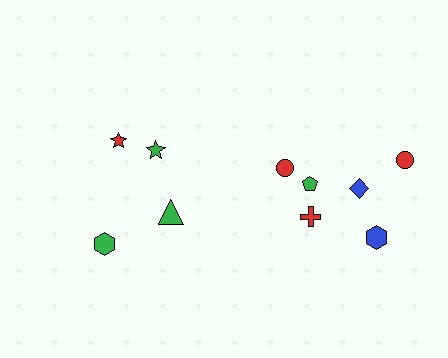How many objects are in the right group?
There are 6 objects.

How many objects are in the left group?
There are 4 objects.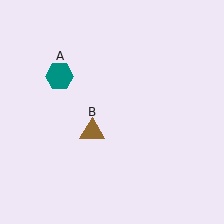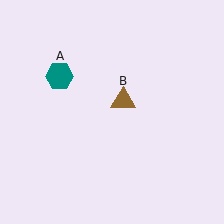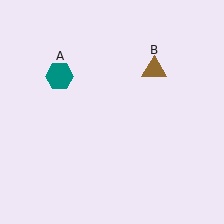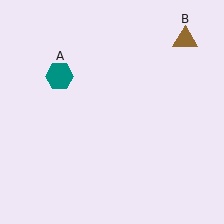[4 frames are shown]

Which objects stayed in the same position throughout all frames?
Teal hexagon (object A) remained stationary.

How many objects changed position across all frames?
1 object changed position: brown triangle (object B).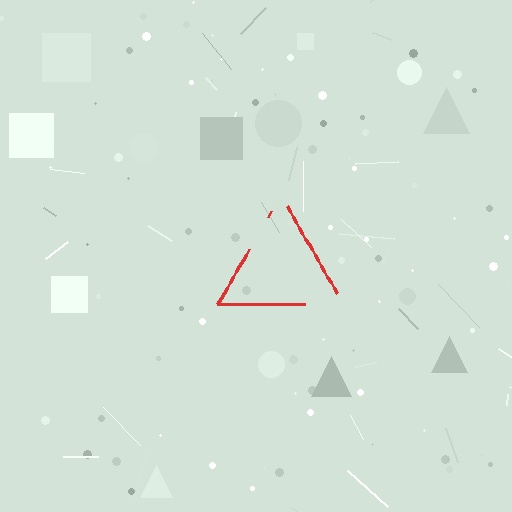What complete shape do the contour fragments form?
The contour fragments form a triangle.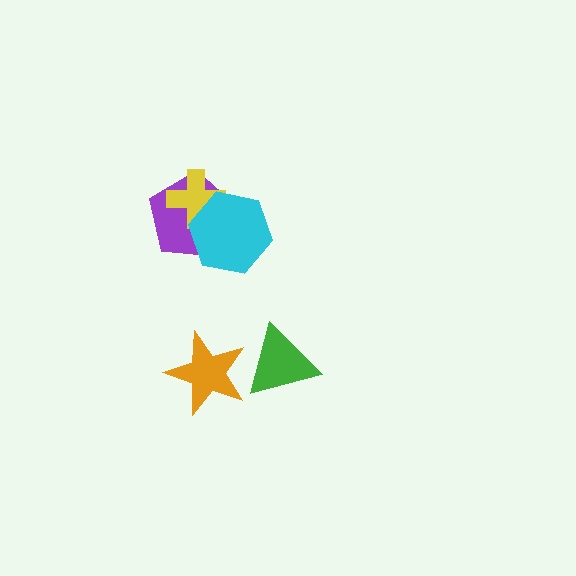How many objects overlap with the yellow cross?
2 objects overlap with the yellow cross.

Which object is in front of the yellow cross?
The cyan hexagon is in front of the yellow cross.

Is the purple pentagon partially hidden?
Yes, it is partially covered by another shape.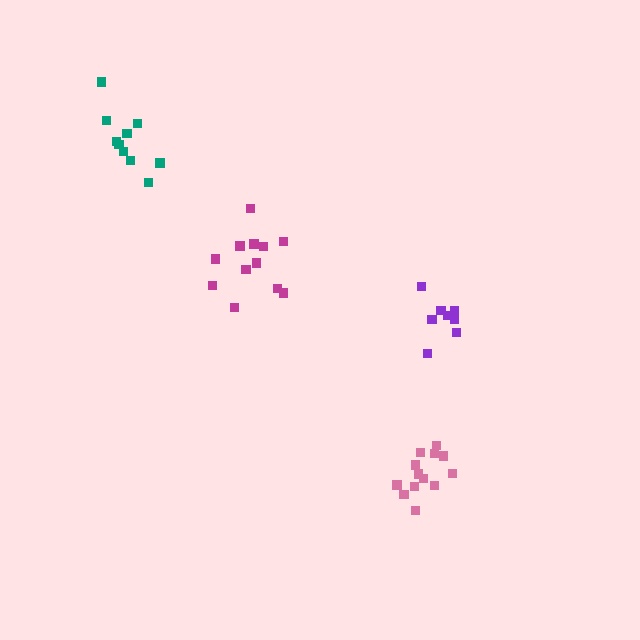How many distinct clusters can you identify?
There are 4 distinct clusters.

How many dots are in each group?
Group 1: 13 dots, Group 2: 8 dots, Group 3: 12 dots, Group 4: 10 dots (43 total).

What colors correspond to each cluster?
The clusters are colored: pink, purple, magenta, teal.